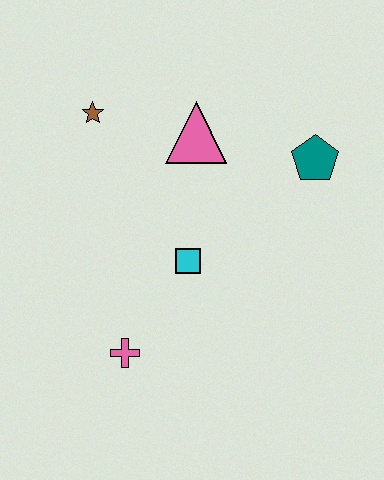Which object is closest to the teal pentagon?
The pink triangle is closest to the teal pentagon.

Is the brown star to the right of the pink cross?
No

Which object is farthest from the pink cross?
The teal pentagon is farthest from the pink cross.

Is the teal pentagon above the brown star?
No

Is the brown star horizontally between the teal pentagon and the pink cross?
No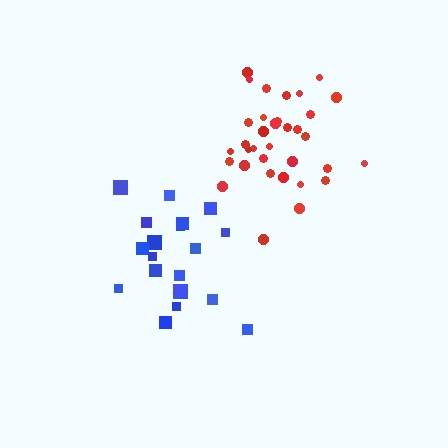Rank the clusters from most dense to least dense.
red, blue.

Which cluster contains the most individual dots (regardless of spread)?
Red (34).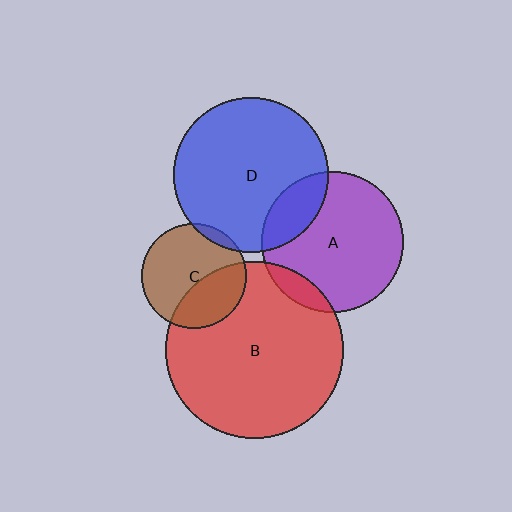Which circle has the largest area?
Circle B (red).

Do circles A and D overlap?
Yes.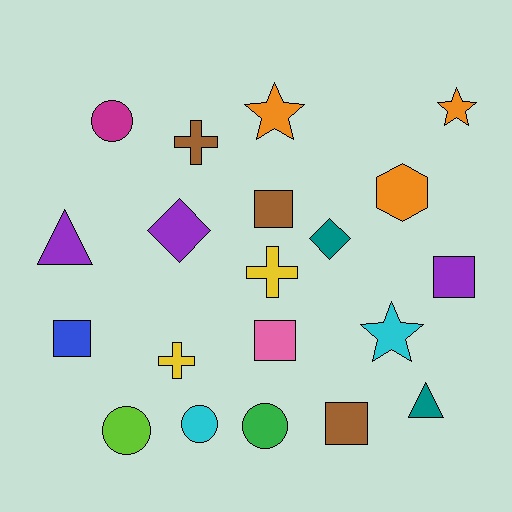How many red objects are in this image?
There are no red objects.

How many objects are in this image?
There are 20 objects.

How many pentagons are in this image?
There are no pentagons.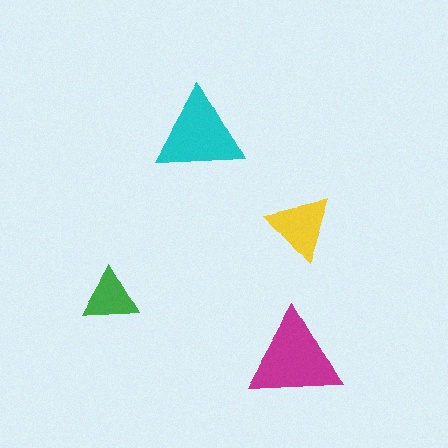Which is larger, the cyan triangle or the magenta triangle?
The magenta one.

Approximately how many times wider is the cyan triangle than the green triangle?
About 1.5 times wider.